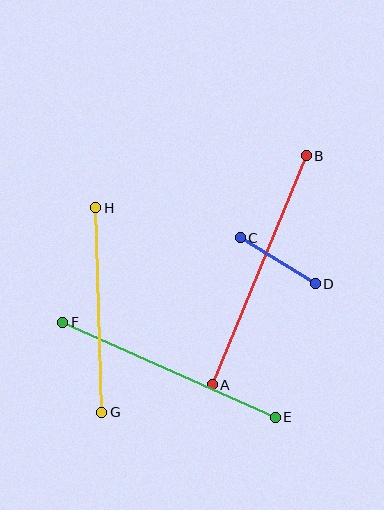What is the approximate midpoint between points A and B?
The midpoint is at approximately (259, 270) pixels.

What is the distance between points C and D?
The distance is approximately 88 pixels.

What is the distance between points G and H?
The distance is approximately 205 pixels.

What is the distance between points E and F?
The distance is approximately 233 pixels.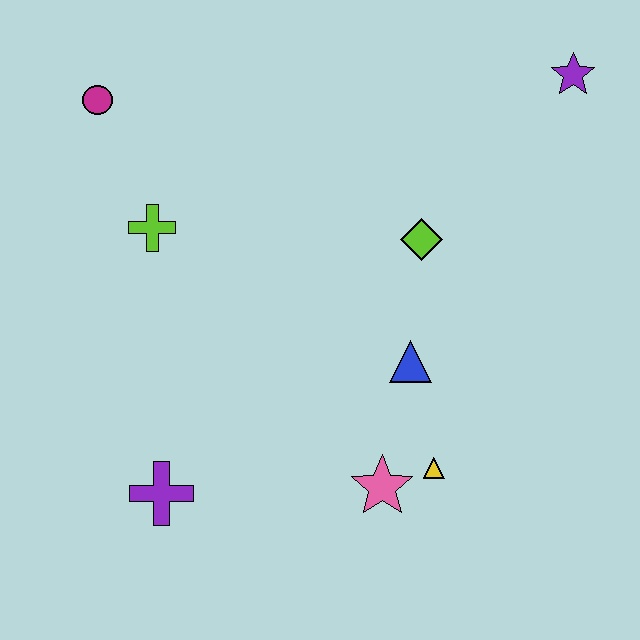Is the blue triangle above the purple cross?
Yes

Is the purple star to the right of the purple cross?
Yes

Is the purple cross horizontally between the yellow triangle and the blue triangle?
No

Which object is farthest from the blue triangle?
The magenta circle is farthest from the blue triangle.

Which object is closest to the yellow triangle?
The pink star is closest to the yellow triangle.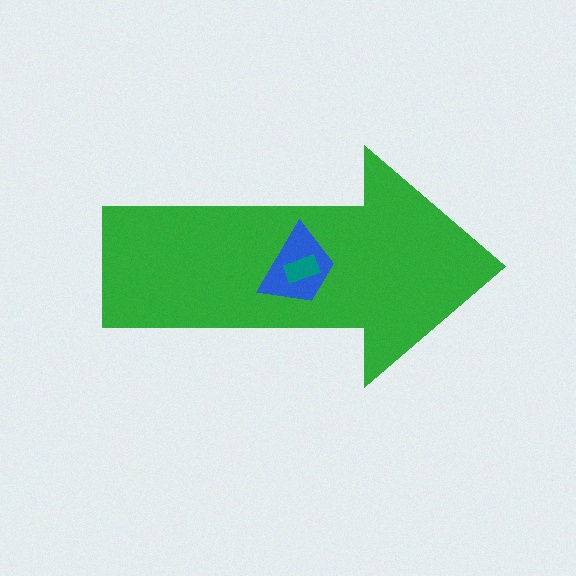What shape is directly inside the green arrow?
The blue trapezoid.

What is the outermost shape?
The green arrow.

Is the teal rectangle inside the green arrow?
Yes.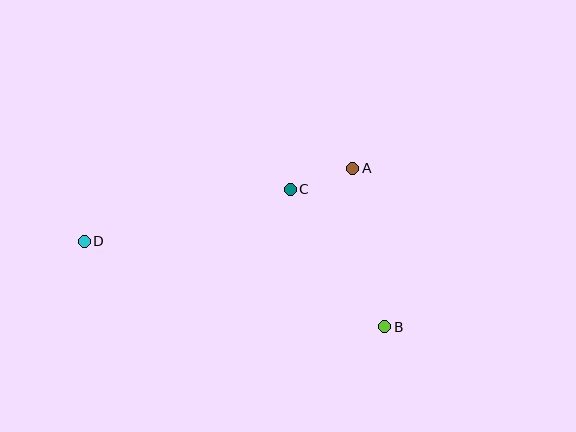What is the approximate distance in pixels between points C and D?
The distance between C and D is approximately 212 pixels.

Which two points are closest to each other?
Points A and C are closest to each other.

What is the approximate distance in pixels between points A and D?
The distance between A and D is approximately 278 pixels.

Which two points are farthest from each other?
Points B and D are farthest from each other.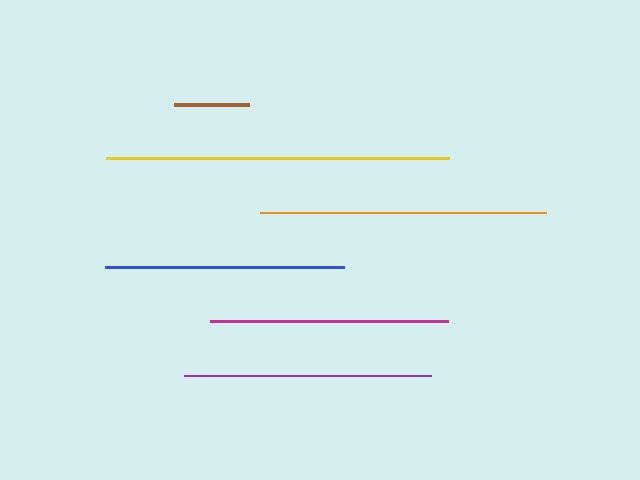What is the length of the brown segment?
The brown segment is approximately 75 pixels long.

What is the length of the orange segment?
The orange segment is approximately 286 pixels long.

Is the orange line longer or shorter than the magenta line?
The orange line is longer than the magenta line.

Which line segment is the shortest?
The brown line is the shortest at approximately 75 pixels.